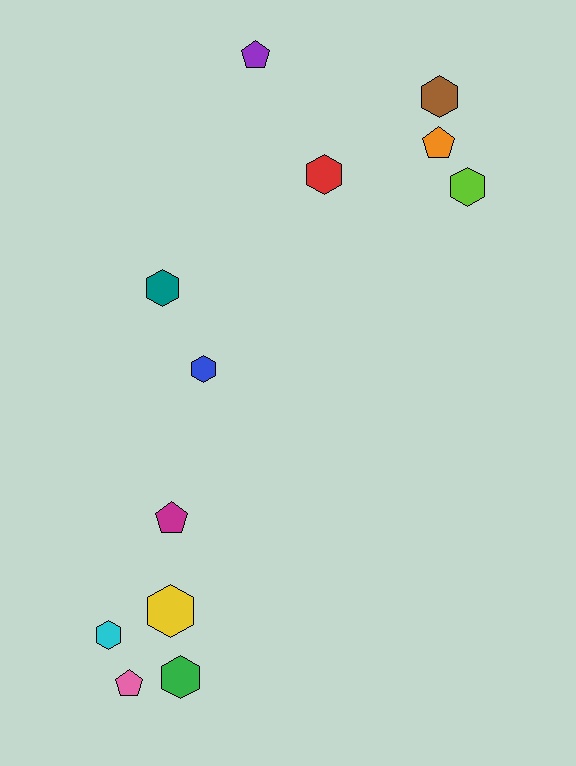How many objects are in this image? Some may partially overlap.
There are 12 objects.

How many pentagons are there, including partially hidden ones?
There are 4 pentagons.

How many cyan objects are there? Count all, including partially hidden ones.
There is 1 cyan object.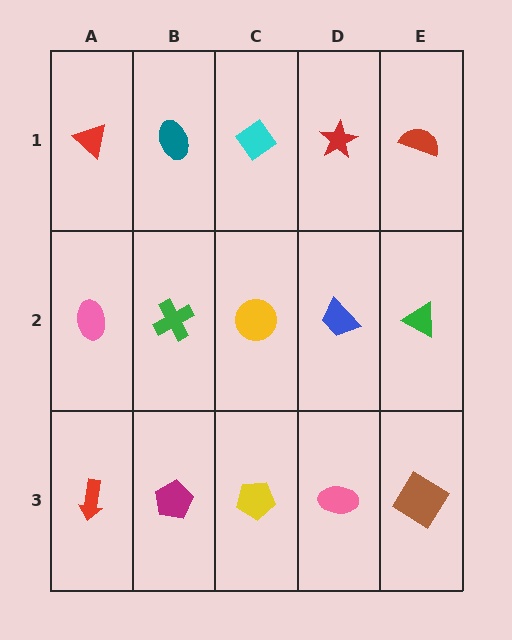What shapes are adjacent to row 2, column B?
A teal ellipse (row 1, column B), a magenta pentagon (row 3, column B), a pink ellipse (row 2, column A), a yellow circle (row 2, column C).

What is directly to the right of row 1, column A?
A teal ellipse.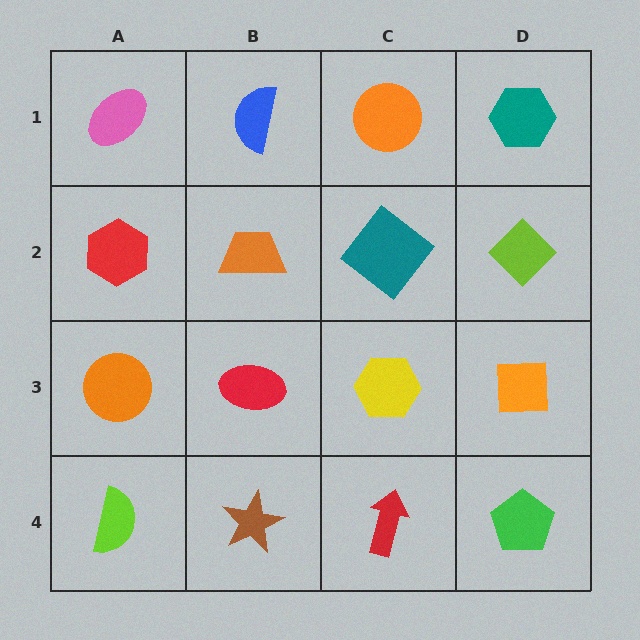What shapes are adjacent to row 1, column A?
A red hexagon (row 2, column A), a blue semicircle (row 1, column B).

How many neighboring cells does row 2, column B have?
4.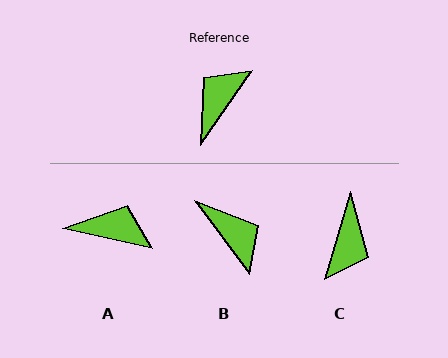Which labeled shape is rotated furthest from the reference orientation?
C, about 162 degrees away.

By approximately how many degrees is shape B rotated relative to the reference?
Approximately 108 degrees clockwise.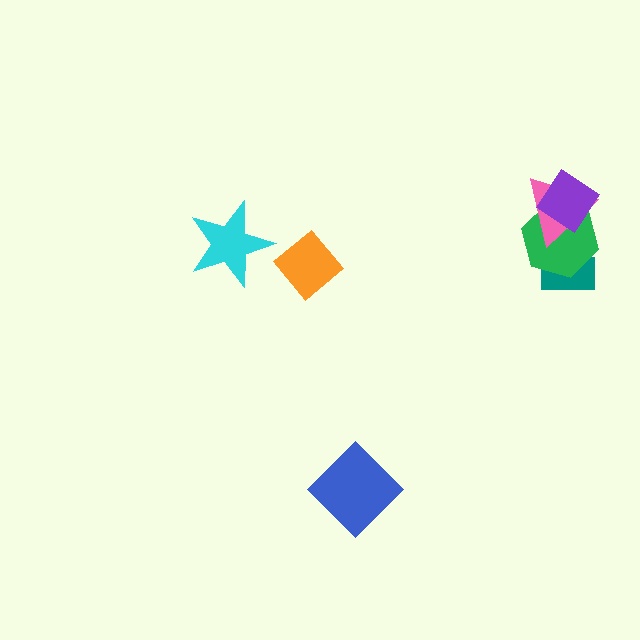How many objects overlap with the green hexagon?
3 objects overlap with the green hexagon.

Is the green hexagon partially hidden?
Yes, it is partially covered by another shape.